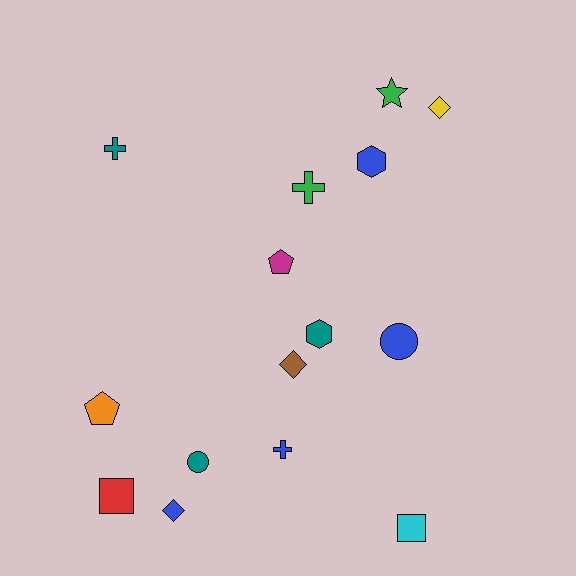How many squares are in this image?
There are 2 squares.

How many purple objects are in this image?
There are no purple objects.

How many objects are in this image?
There are 15 objects.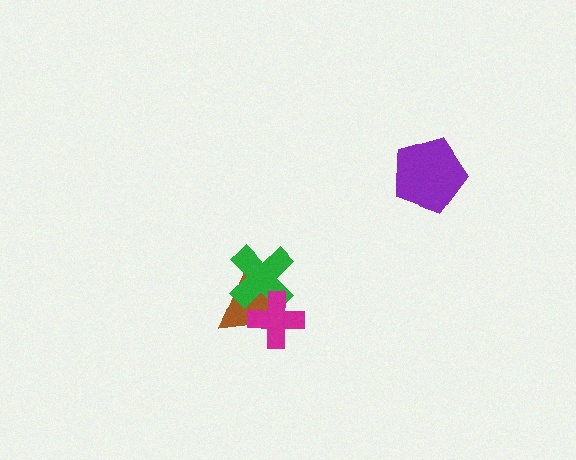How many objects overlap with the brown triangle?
2 objects overlap with the brown triangle.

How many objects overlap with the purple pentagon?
0 objects overlap with the purple pentagon.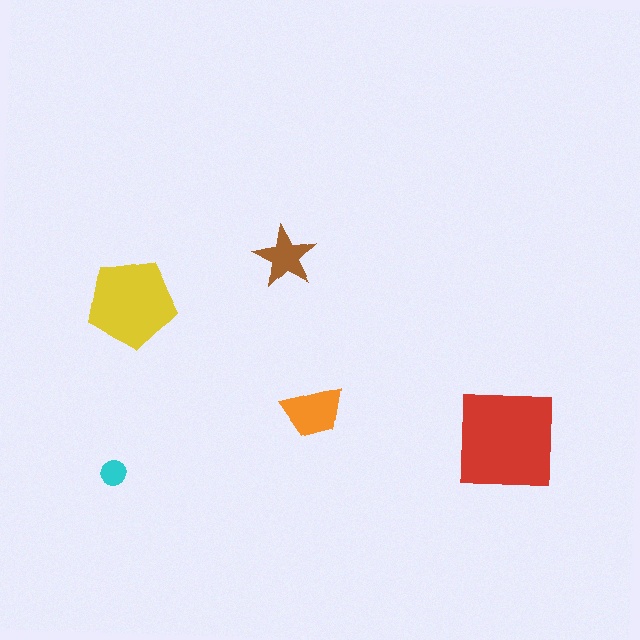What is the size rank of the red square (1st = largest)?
1st.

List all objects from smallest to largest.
The cyan circle, the brown star, the orange trapezoid, the yellow pentagon, the red square.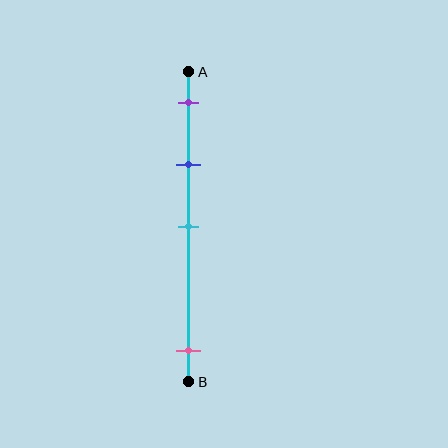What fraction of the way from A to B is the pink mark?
The pink mark is approximately 90% (0.9) of the way from A to B.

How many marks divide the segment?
There are 4 marks dividing the segment.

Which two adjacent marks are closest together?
The purple and blue marks are the closest adjacent pair.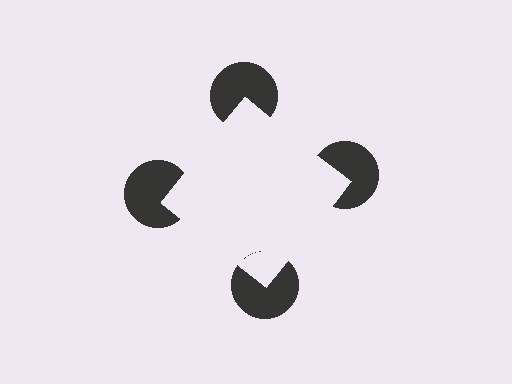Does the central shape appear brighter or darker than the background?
It typically appears slightly brighter than the background, even though no actual brightness change is drawn.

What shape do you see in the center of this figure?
An illusory square — its edges are inferred from the aligned wedge cuts in the pac-man discs, not physically drawn.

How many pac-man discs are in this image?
There are 4 — one at each vertex of the illusory square.